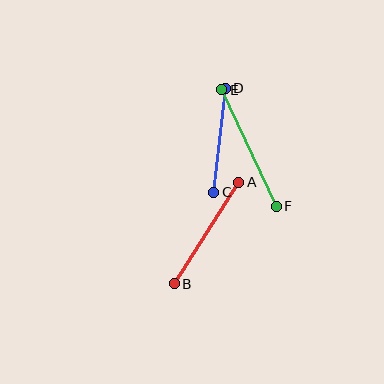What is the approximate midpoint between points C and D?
The midpoint is at approximately (220, 140) pixels.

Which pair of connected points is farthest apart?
Points E and F are farthest apart.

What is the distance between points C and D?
The distance is approximately 105 pixels.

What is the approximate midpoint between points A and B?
The midpoint is at approximately (206, 233) pixels.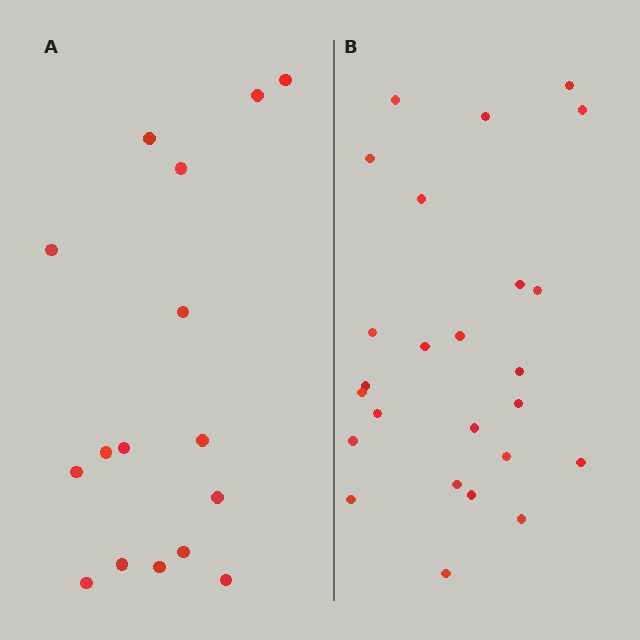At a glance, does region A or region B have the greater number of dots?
Region B (the right region) has more dots.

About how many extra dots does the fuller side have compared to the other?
Region B has roughly 8 or so more dots than region A.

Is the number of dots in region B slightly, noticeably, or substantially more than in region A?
Region B has substantially more. The ratio is roughly 1.6 to 1.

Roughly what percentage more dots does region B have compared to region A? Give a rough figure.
About 55% more.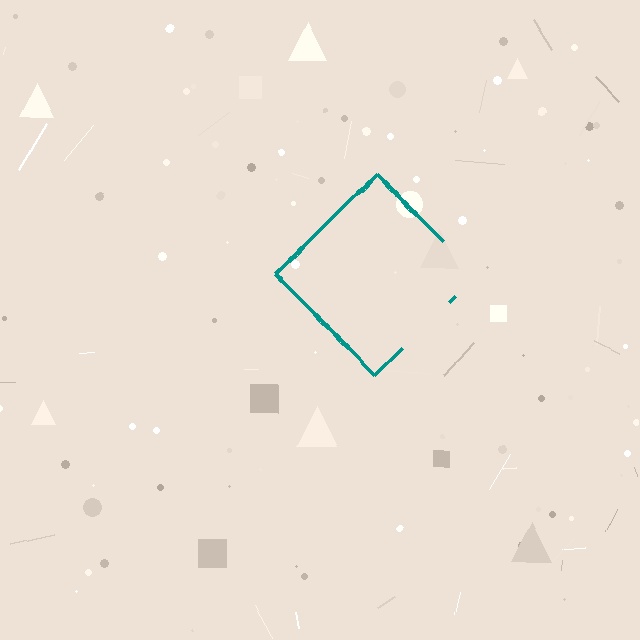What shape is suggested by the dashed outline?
The dashed outline suggests a diamond.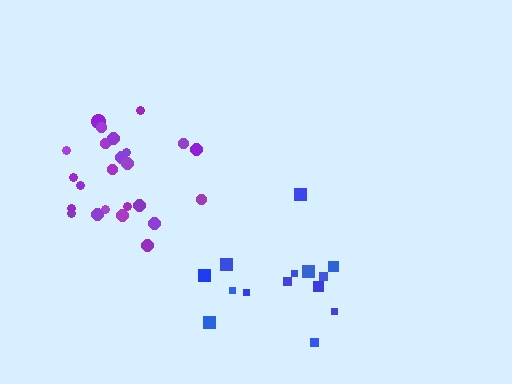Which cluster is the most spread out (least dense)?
Blue.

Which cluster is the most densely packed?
Purple.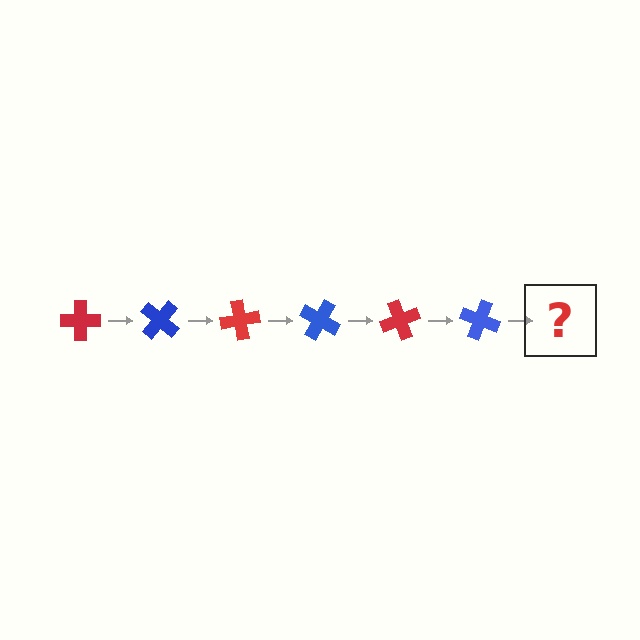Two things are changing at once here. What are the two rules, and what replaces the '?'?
The two rules are that it rotates 40 degrees each step and the color cycles through red and blue. The '?' should be a red cross, rotated 240 degrees from the start.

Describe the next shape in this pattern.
It should be a red cross, rotated 240 degrees from the start.